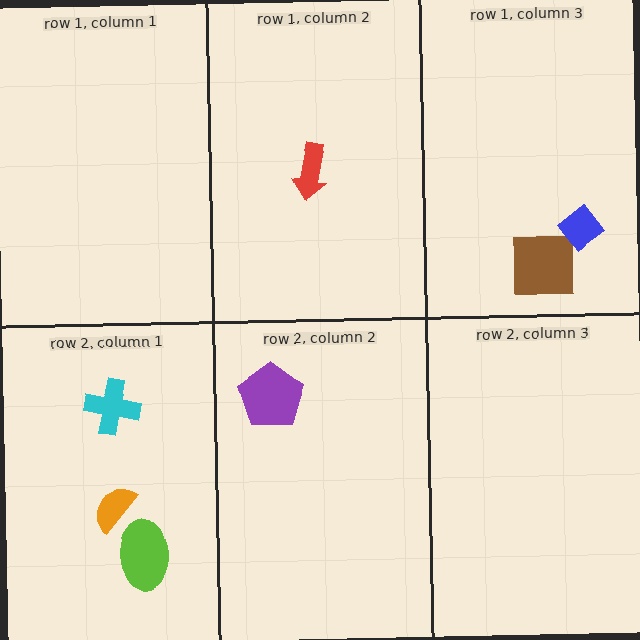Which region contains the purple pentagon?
The row 2, column 2 region.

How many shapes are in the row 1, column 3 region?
2.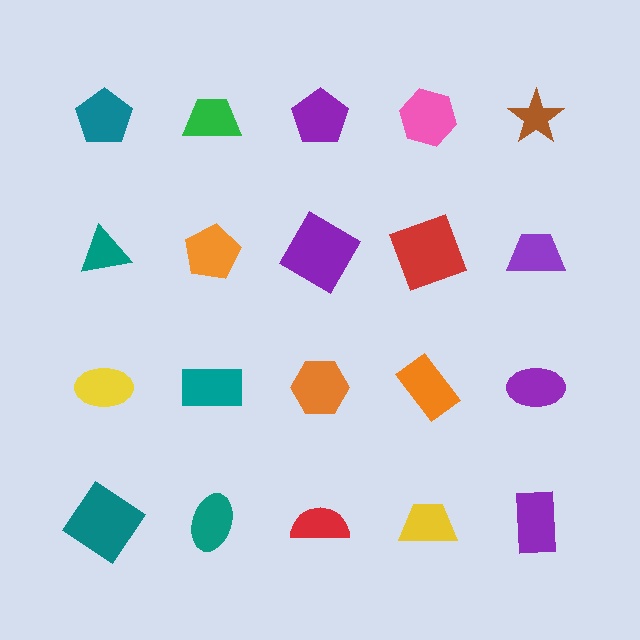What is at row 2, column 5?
A purple trapezoid.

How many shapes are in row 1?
5 shapes.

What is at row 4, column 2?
A teal ellipse.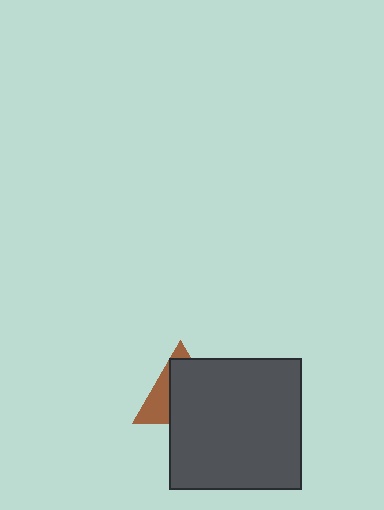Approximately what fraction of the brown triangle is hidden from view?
Roughly 66% of the brown triangle is hidden behind the dark gray square.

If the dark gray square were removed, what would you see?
You would see the complete brown triangle.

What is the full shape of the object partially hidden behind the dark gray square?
The partially hidden object is a brown triangle.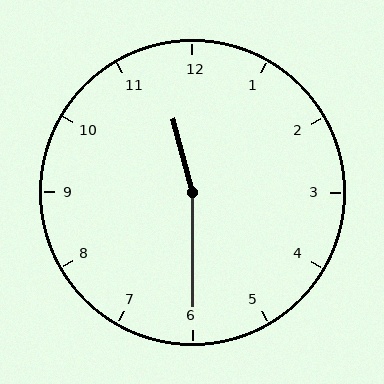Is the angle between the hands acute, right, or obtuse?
It is obtuse.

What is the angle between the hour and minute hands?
Approximately 165 degrees.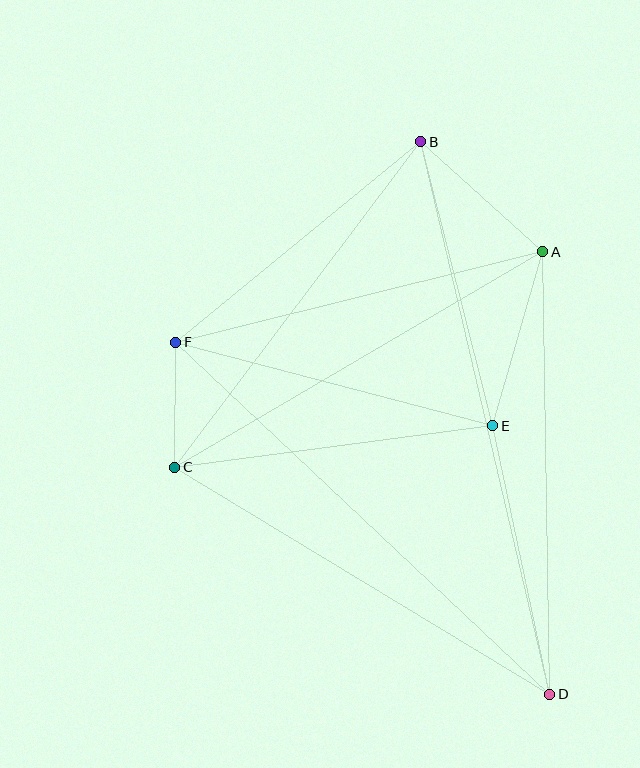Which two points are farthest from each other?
Points B and D are farthest from each other.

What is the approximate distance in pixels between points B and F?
The distance between B and F is approximately 317 pixels.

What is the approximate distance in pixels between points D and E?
The distance between D and E is approximately 274 pixels.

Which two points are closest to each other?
Points C and F are closest to each other.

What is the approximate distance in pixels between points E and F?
The distance between E and F is approximately 328 pixels.